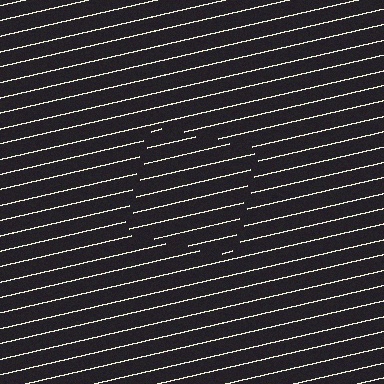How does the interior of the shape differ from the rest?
The interior of the shape contains the same grating, shifted by half a period — the contour is defined by the phase discontinuity where line-ends from the inner and outer gratings abut.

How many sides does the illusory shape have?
4 sides — the line-ends trace a square.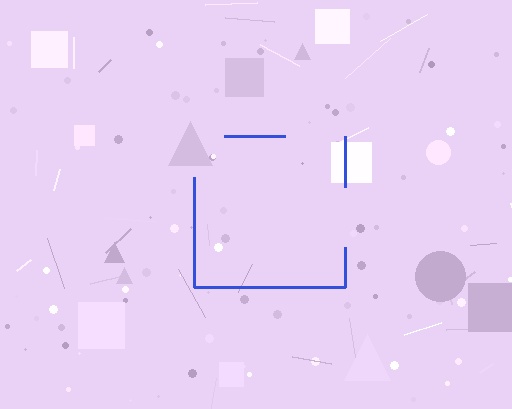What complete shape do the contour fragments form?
The contour fragments form a square.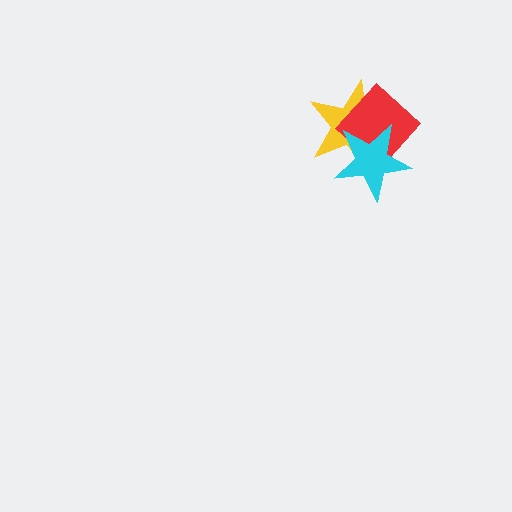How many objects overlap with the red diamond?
2 objects overlap with the red diamond.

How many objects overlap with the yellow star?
2 objects overlap with the yellow star.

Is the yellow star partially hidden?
Yes, it is partially covered by another shape.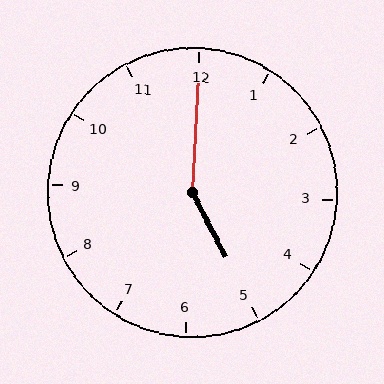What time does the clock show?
5:00.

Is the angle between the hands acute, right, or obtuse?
It is obtuse.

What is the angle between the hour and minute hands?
Approximately 150 degrees.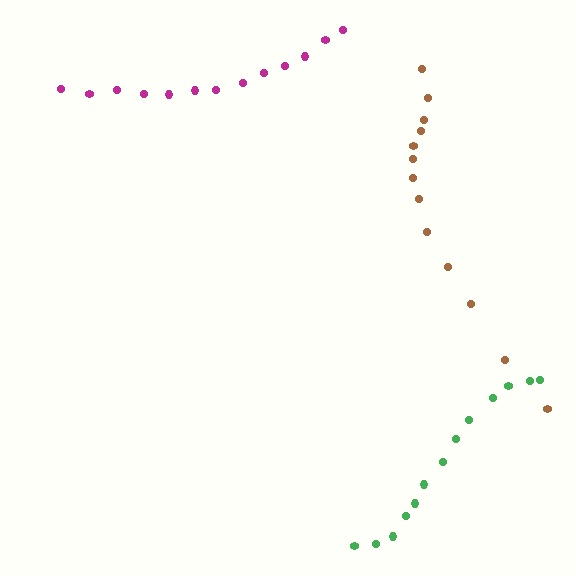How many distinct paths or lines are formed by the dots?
There are 3 distinct paths.